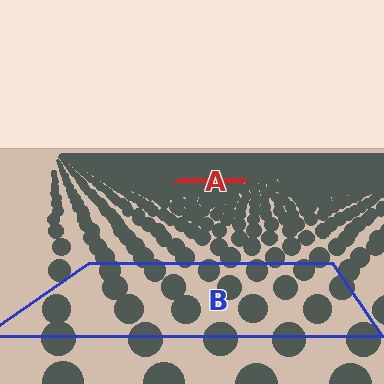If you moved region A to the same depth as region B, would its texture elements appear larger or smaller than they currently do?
They would appear larger. At a closer depth, the same texture elements are projected at a bigger on-screen size.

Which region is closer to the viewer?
Region B is closer. The texture elements there are larger and more spread out.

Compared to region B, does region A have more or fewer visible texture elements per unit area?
Region A has more texture elements per unit area — they are packed more densely because it is farther away.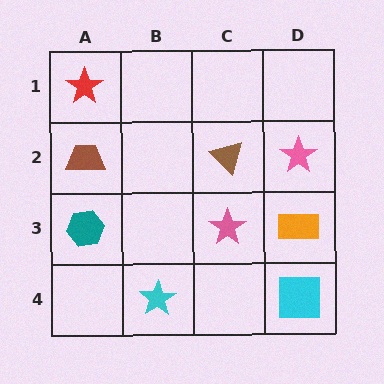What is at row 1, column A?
A red star.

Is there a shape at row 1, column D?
No, that cell is empty.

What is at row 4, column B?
A cyan star.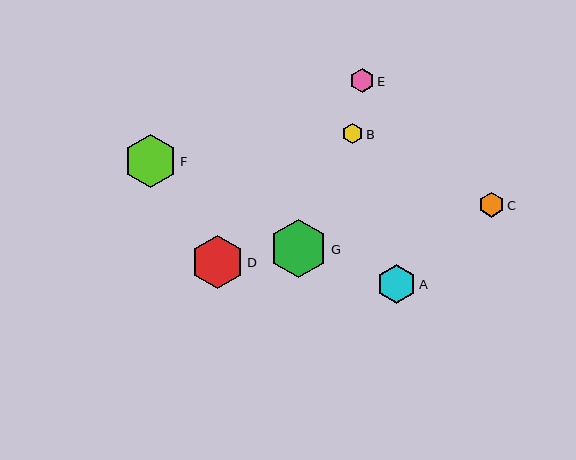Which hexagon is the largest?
Hexagon G is the largest with a size of approximately 58 pixels.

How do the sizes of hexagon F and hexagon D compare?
Hexagon F and hexagon D are approximately the same size.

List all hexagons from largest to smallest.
From largest to smallest: G, F, D, A, C, E, B.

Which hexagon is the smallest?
Hexagon B is the smallest with a size of approximately 20 pixels.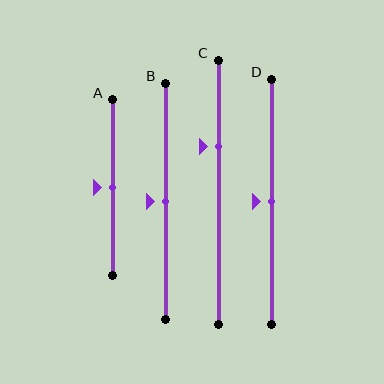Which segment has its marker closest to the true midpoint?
Segment A has its marker closest to the true midpoint.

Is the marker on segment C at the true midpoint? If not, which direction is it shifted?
No, the marker on segment C is shifted upward by about 17% of the segment length.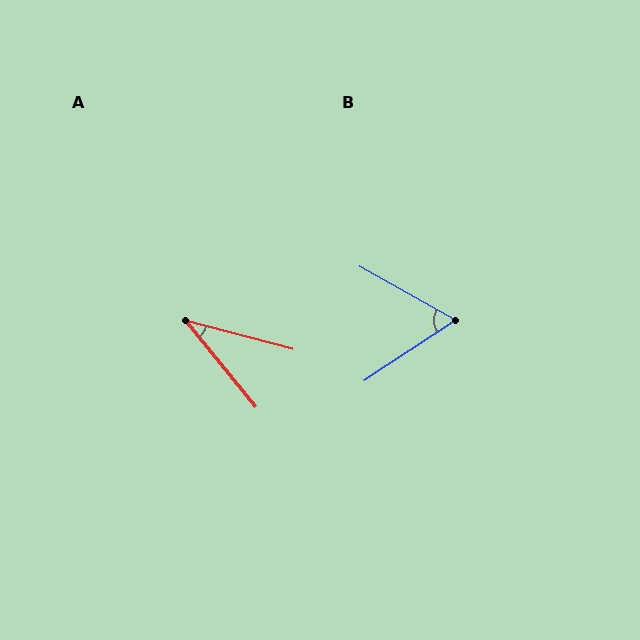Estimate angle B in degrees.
Approximately 62 degrees.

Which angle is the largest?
B, at approximately 62 degrees.